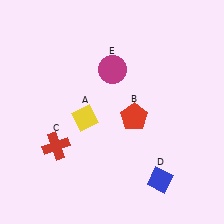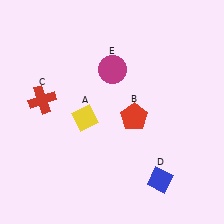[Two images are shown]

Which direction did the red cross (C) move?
The red cross (C) moved up.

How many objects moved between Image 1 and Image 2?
1 object moved between the two images.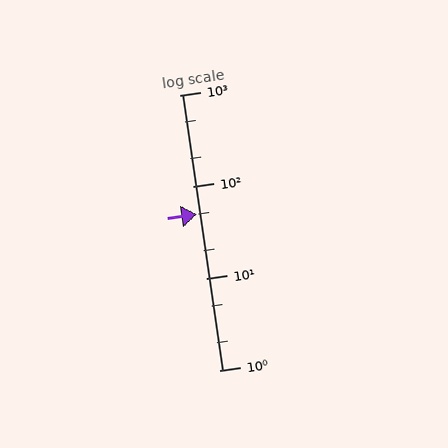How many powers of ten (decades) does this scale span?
The scale spans 3 decades, from 1 to 1000.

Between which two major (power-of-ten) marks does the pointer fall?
The pointer is between 10 and 100.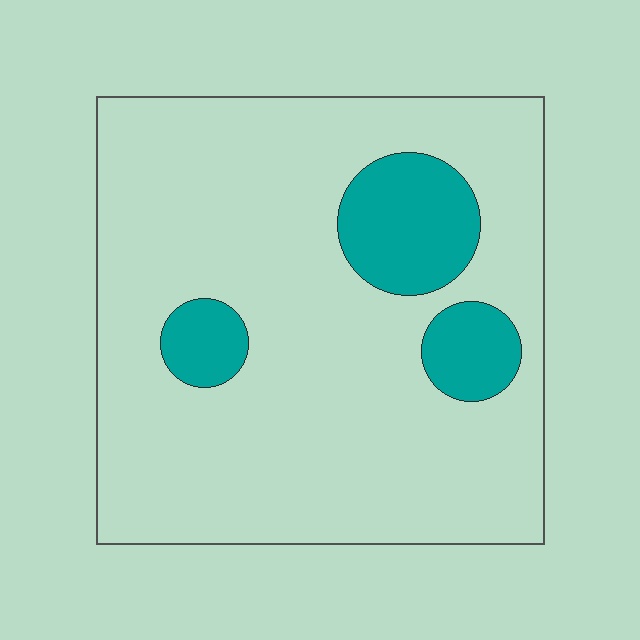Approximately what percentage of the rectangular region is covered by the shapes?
Approximately 15%.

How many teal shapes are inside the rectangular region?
3.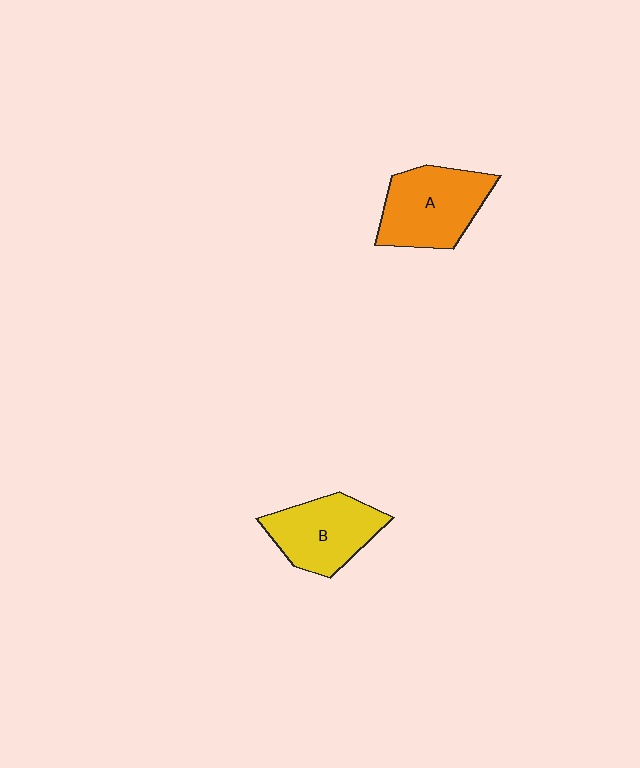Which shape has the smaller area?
Shape B (yellow).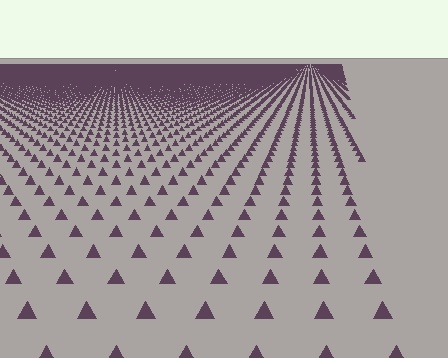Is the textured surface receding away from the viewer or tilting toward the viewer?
The surface is receding away from the viewer. Texture elements get smaller and denser toward the top.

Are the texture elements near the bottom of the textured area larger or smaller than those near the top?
Larger. Near the bottom, elements are closer to the viewer and appear at a bigger on-screen size.